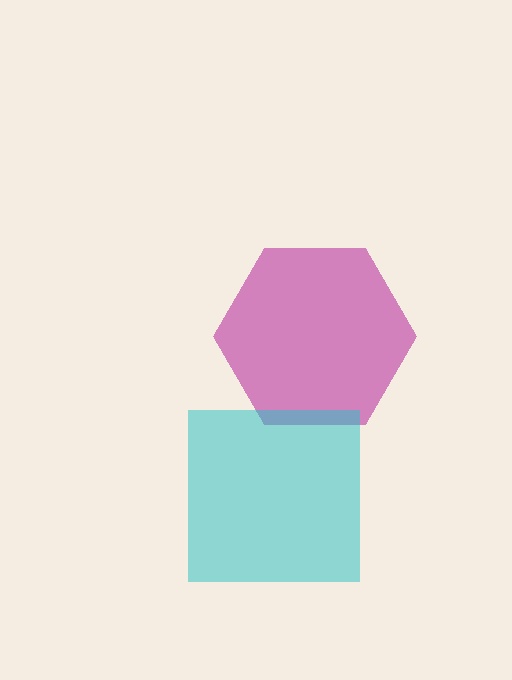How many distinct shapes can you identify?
There are 2 distinct shapes: a magenta hexagon, a cyan square.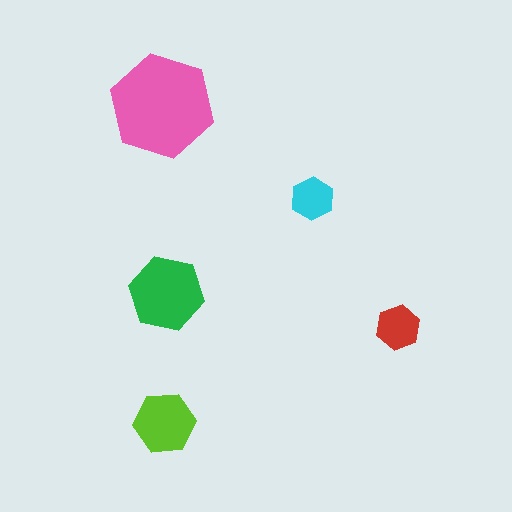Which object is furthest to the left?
The pink hexagon is leftmost.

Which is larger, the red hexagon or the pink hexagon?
The pink one.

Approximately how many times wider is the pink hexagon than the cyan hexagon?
About 2.5 times wider.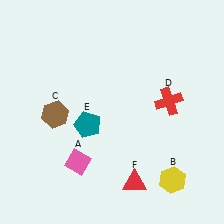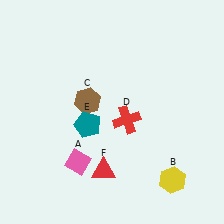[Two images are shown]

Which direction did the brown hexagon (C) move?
The brown hexagon (C) moved right.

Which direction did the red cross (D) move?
The red cross (D) moved left.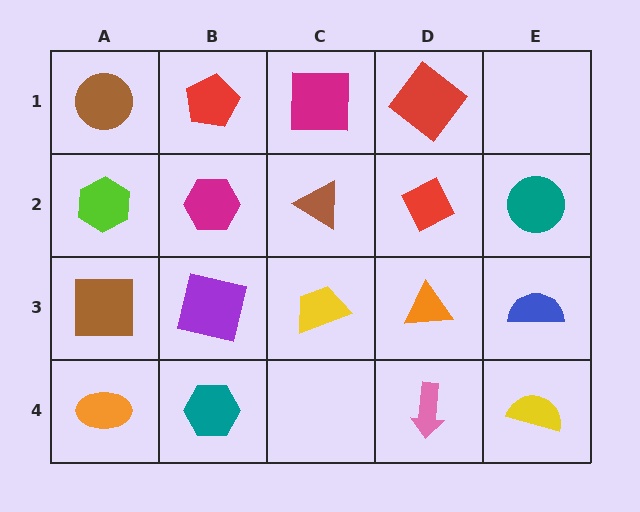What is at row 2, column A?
A lime hexagon.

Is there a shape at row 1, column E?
No, that cell is empty.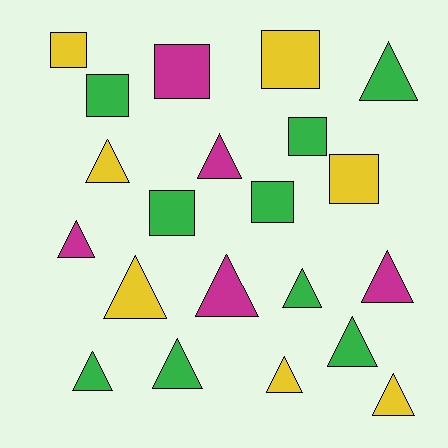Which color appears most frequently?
Green, with 9 objects.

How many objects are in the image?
There are 21 objects.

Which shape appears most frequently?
Triangle, with 13 objects.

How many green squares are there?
There are 4 green squares.